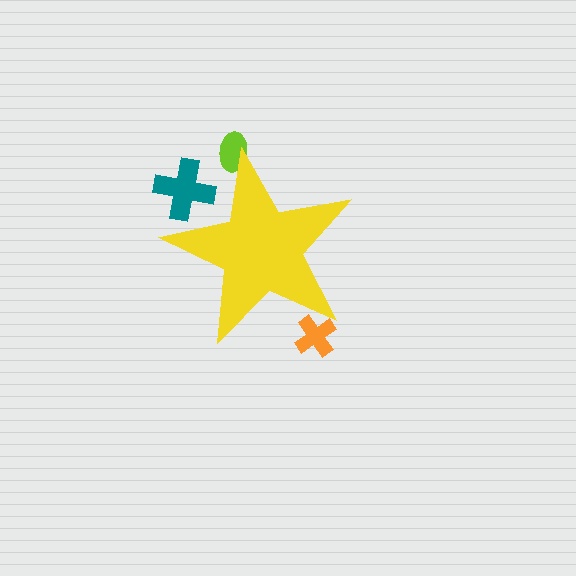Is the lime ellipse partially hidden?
Yes, the lime ellipse is partially hidden behind the yellow star.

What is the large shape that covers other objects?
A yellow star.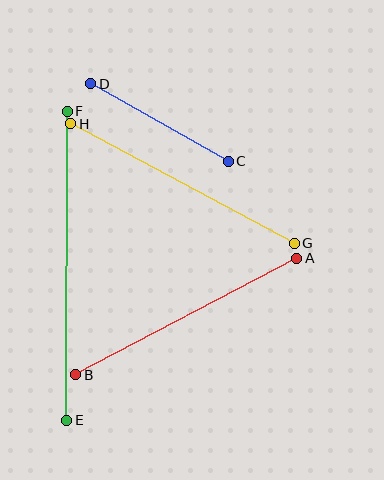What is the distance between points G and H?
The distance is approximately 253 pixels.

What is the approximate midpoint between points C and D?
The midpoint is at approximately (159, 122) pixels.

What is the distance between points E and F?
The distance is approximately 309 pixels.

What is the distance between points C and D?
The distance is approximately 158 pixels.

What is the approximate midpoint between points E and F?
The midpoint is at approximately (67, 266) pixels.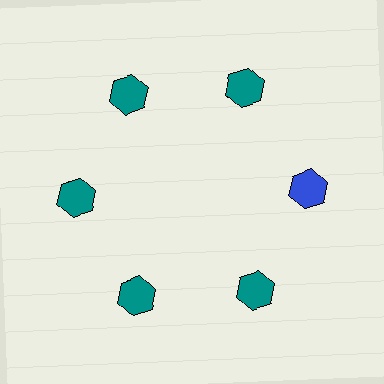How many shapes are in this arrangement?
There are 6 shapes arranged in a ring pattern.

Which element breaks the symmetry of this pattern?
The blue hexagon at roughly the 3 o'clock position breaks the symmetry. All other shapes are teal hexagons.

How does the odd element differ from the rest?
It has a different color: blue instead of teal.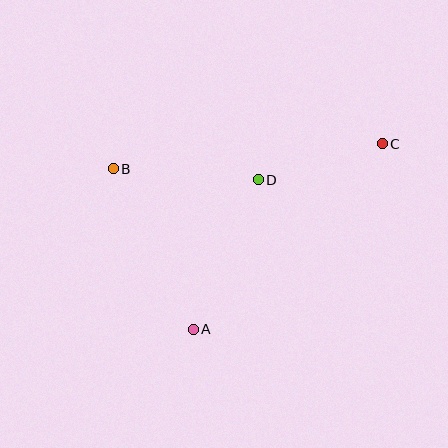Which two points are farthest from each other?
Points B and C are farthest from each other.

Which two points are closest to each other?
Points C and D are closest to each other.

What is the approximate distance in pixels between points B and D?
The distance between B and D is approximately 145 pixels.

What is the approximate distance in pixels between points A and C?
The distance between A and C is approximately 265 pixels.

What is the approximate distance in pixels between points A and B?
The distance between A and B is approximately 179 pixels.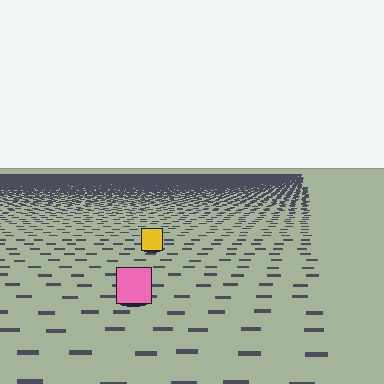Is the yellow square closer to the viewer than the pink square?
No. The pink square is closer — you can tell from the texture gradient: the ground texture is coarser near it.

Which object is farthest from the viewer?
The yellow square is farthest from the viewer. It appears smaller and the ground texture around it is denser.